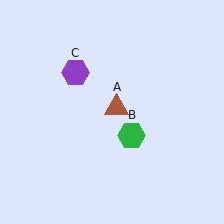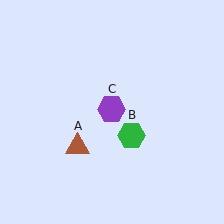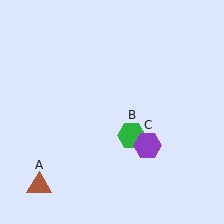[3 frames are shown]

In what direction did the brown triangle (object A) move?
The brown triangle (object A) moved down and to the left.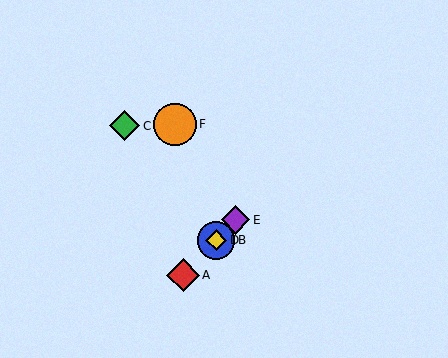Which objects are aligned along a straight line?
Objects A, B, D, E are aligned along a straight line.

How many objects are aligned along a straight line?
4 objects (A, B, D, E) are aligned along a straight line.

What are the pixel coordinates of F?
Object F is at (175, 124).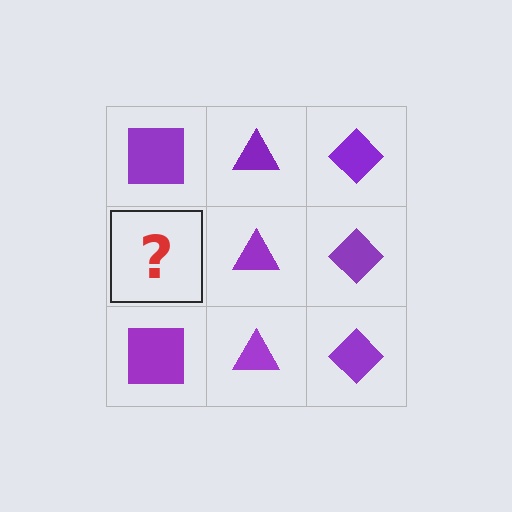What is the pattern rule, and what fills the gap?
The rule is that each column has a consistent shape. The gap should be filled with a purple square.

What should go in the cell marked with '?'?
The missing cell should contain a purple square.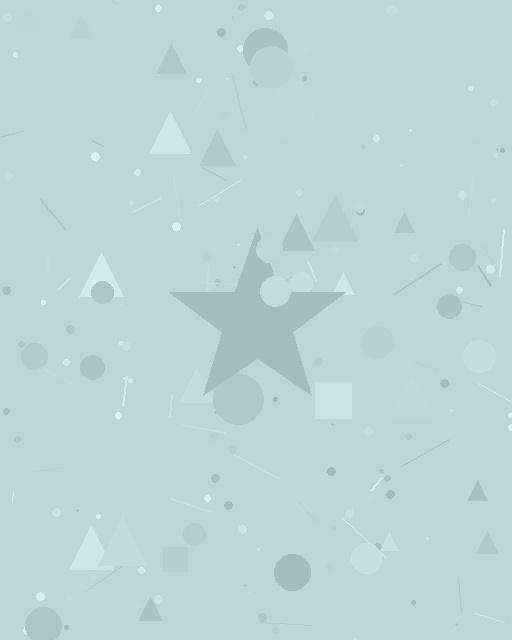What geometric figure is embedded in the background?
A star is embedded in the background.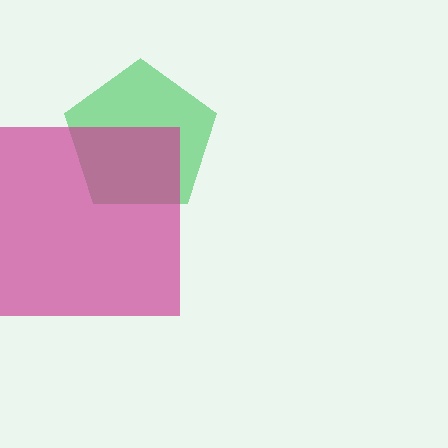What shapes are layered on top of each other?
The layered shapes are: a green pentagon, a magenta square.